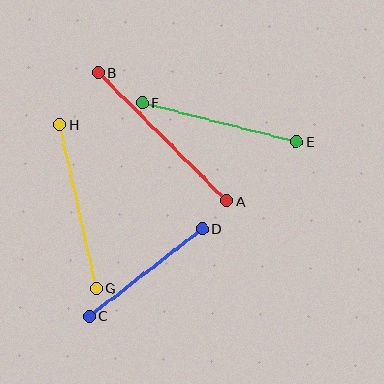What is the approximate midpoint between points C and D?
The midpoint is at approximately (146, 272) pixels.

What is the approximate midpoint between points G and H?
The midpoint is at approximately (78, 206) pixels.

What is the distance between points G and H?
The distance is approximately 168 pixels.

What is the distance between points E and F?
The distance is approximately 159 pixels.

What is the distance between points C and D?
The distance is approximately 142 pixels.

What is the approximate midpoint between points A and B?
The midpoint is at approximately (162, 137) pixels.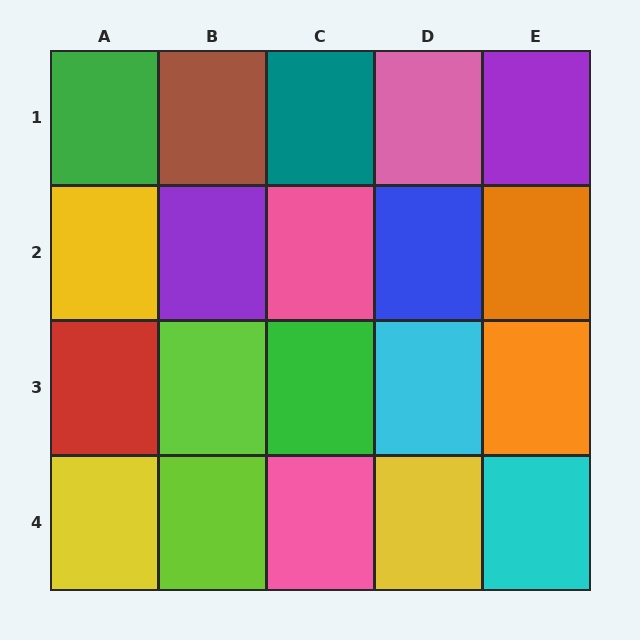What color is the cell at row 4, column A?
Yellow.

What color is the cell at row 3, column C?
Green.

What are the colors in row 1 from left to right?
Green, brown, teal, pink, purple.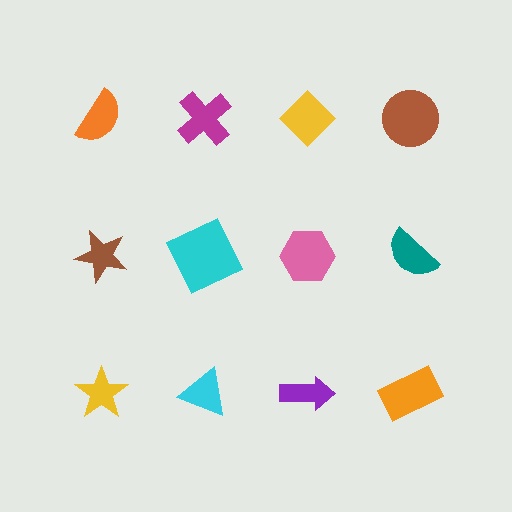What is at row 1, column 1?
An orange semicircle.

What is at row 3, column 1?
A yellow star.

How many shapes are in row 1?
4 shapes.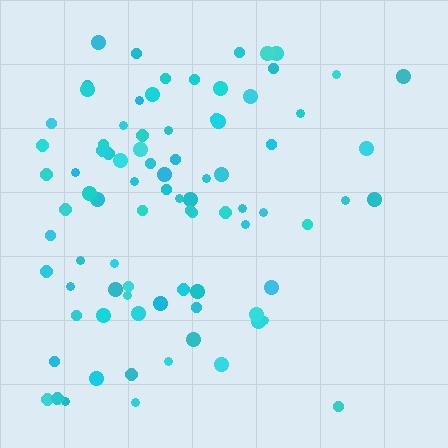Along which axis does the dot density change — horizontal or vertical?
Horizontal.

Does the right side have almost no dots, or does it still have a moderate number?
Still a moderate number, just noticeably fewer than the left.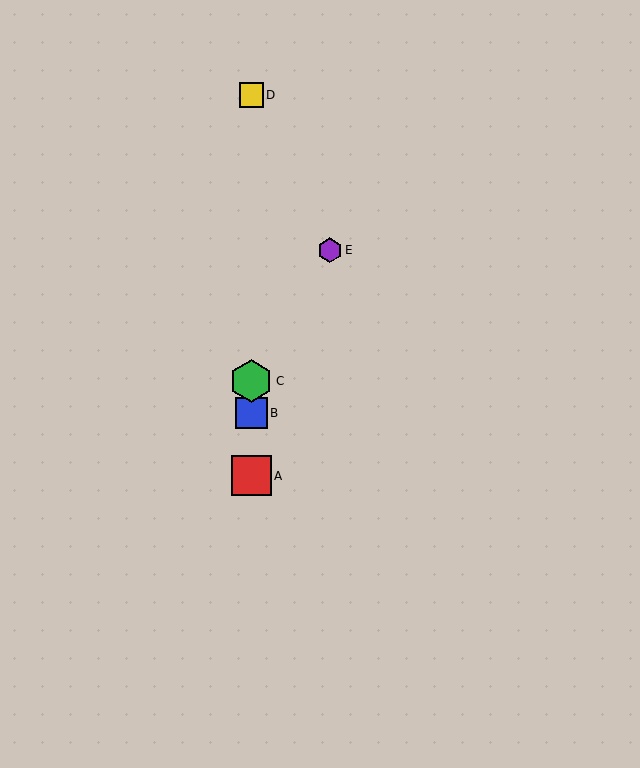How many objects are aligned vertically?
4 objects (A, B, C, D) are aligned vertically.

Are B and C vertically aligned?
Yes, both are at x≈251.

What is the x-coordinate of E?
Object E is at x≈330.